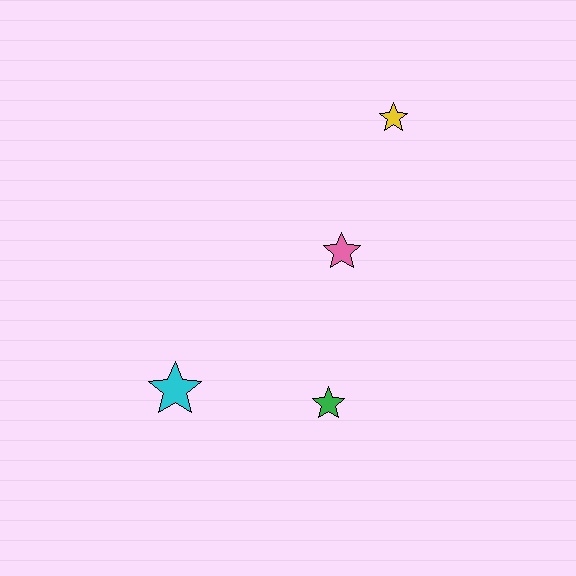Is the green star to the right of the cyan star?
Yes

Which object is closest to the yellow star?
The pink star is closest to the yellow star.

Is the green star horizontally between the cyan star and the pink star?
Yes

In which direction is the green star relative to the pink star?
The green star is below the pink star.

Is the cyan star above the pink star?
No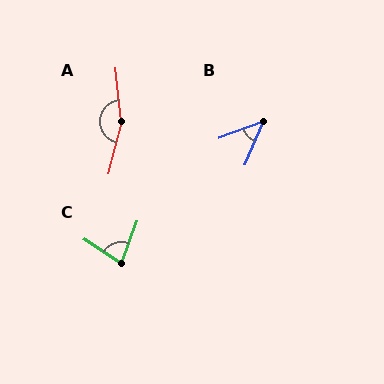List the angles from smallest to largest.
B (46°), C (77°), A (159°).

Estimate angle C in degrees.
Approximately 77 degrees.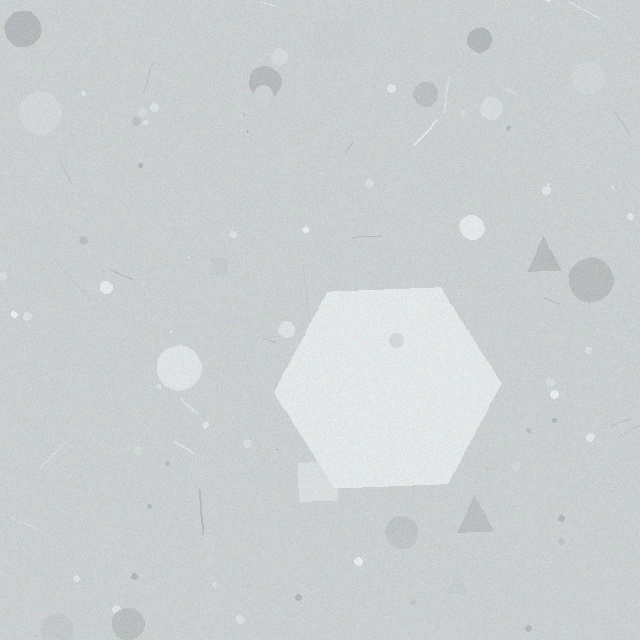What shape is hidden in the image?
A hexagon is hidden in the image.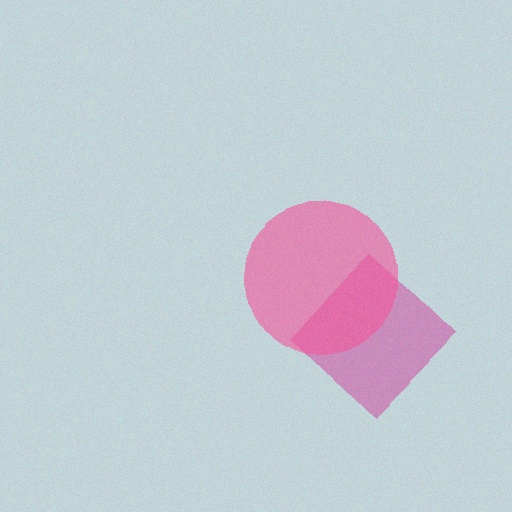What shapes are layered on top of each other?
The layered shapes are: a magenta diamond, a pink circle.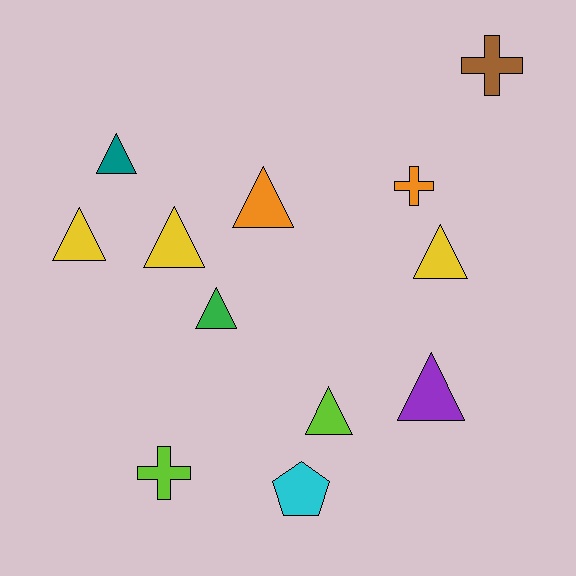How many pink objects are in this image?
There are no pink objects.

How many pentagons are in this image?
There is 1 pentagon.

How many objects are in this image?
There are 12 objects.